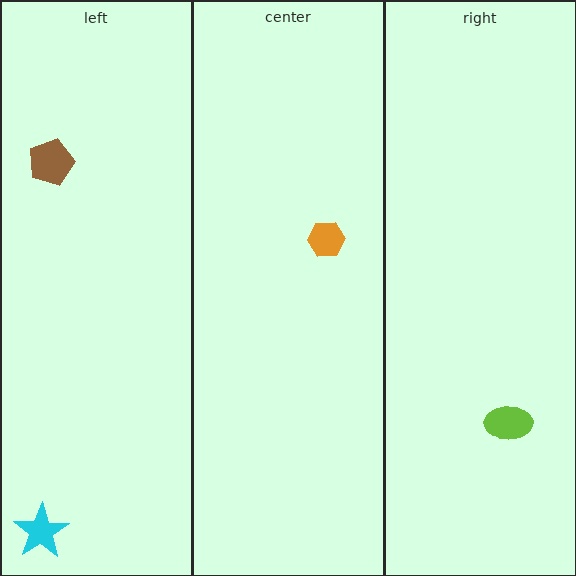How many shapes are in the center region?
1.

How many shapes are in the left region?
2.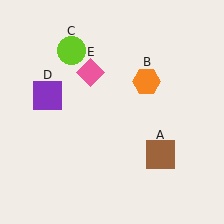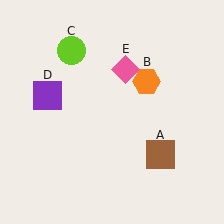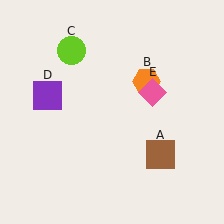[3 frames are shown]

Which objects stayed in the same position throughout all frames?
Brown square (object A) and orange hexagon (object B) and lime circle (object C) and purple square (object D) remained stationary.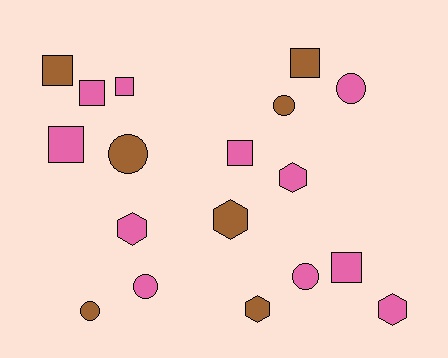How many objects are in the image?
There are 18 objects.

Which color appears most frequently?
Pink, with 11 objects.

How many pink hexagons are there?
There are 3 pink hexagons.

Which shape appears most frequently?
Square, with 7 objects.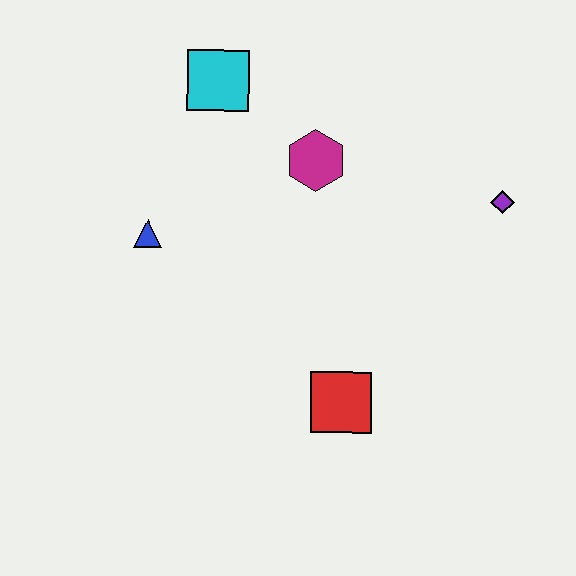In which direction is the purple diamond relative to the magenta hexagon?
The purple diamond is to the right of the magenta hexagon.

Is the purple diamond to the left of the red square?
No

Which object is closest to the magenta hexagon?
The cyan square is closest to the magenta hexagon.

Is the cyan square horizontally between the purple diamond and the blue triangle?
Yes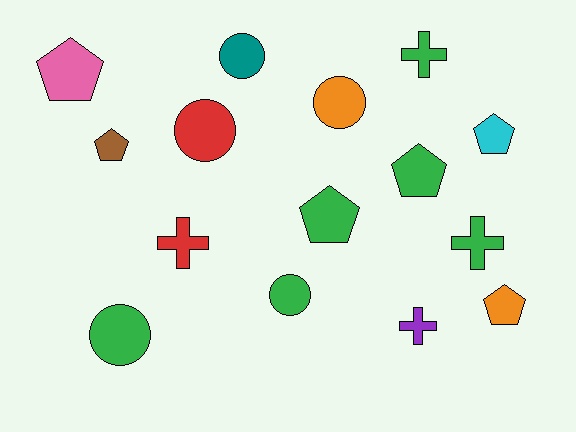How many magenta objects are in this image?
There are no magenta objects.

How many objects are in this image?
There are 15 objects.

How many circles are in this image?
There are 5 circles.